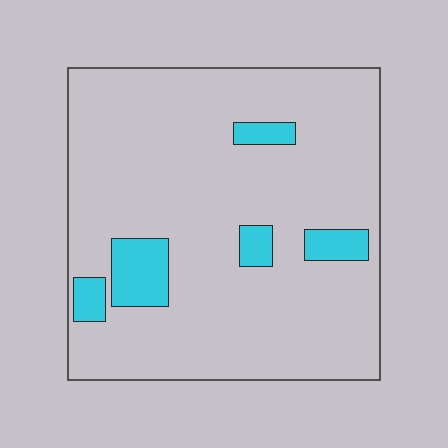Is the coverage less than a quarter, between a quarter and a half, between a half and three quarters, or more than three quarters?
Less than a quarter.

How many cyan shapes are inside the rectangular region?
5.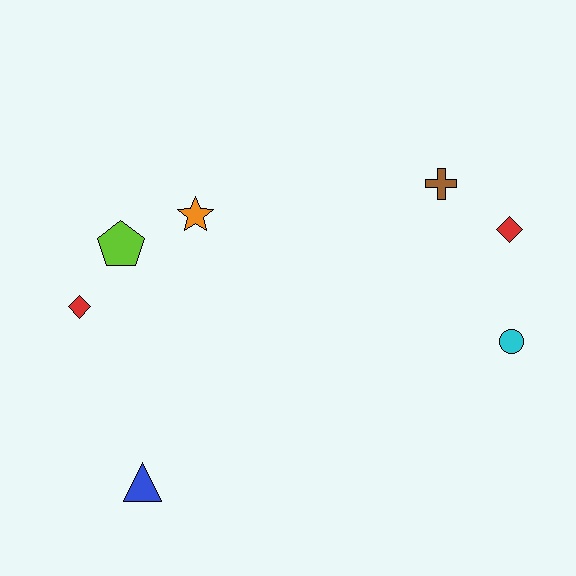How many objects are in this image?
There are 7 objects.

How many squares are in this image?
There are no squares.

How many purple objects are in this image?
There are no purple objects.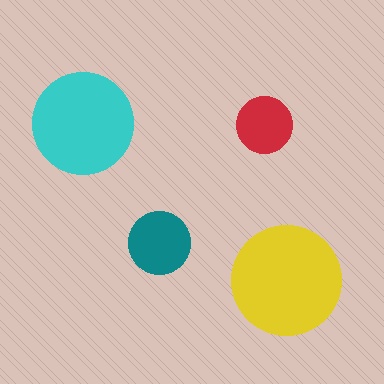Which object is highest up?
The cyan circle is topmost.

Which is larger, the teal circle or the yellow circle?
The yellow one.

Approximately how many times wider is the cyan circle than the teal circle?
About 1.5 times wider.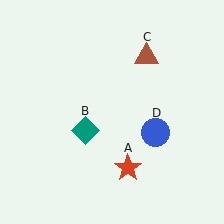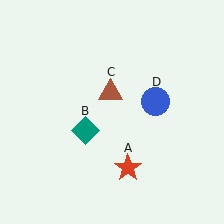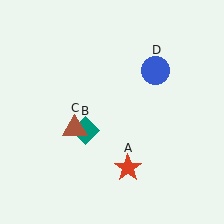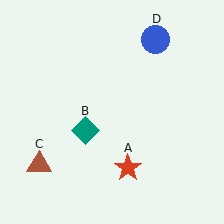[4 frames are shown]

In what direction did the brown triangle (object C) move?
The brown triangle (object C) moved down and to the left.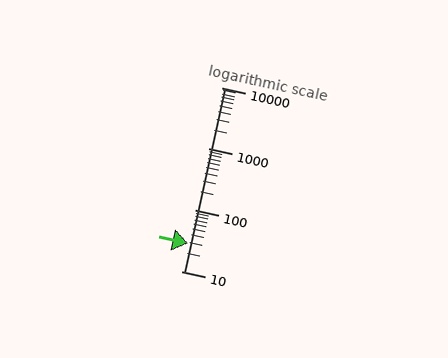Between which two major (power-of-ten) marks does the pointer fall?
The pointer is between 10 and 100.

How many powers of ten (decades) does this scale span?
The scale spans 3 decades, from 10 to 10000.